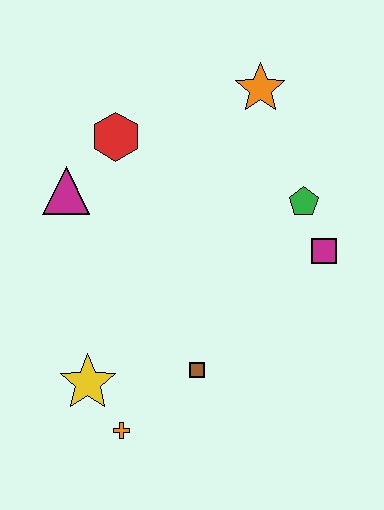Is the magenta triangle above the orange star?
No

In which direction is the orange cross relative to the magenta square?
The orange cross is to the left of the magenta square.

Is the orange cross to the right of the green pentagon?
No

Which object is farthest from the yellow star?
The orange star is farthest from the yellow star.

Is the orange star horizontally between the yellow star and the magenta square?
Yes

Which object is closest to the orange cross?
The yellow star is closest to the orange cross.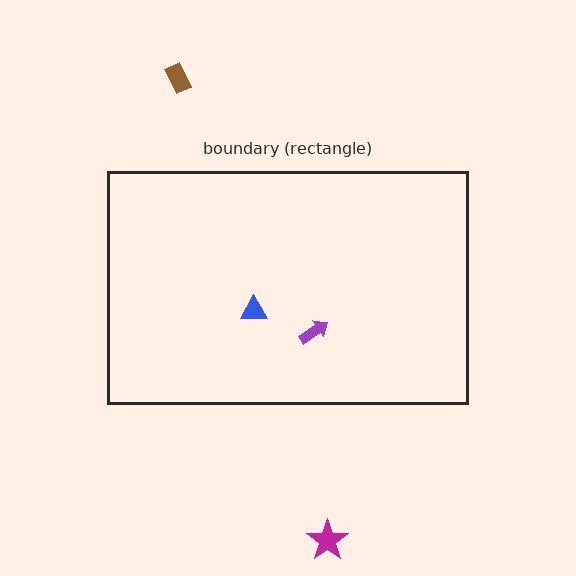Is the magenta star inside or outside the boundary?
Outside.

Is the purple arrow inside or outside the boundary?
Inside.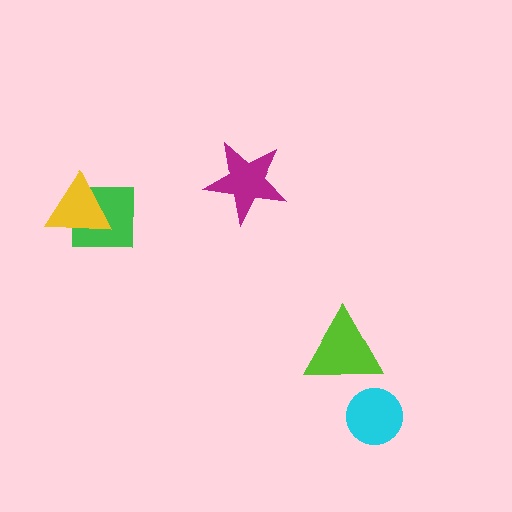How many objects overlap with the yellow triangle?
1 object overlaps with the yellow triangle.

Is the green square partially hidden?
Yes, it is partially covered by another shape.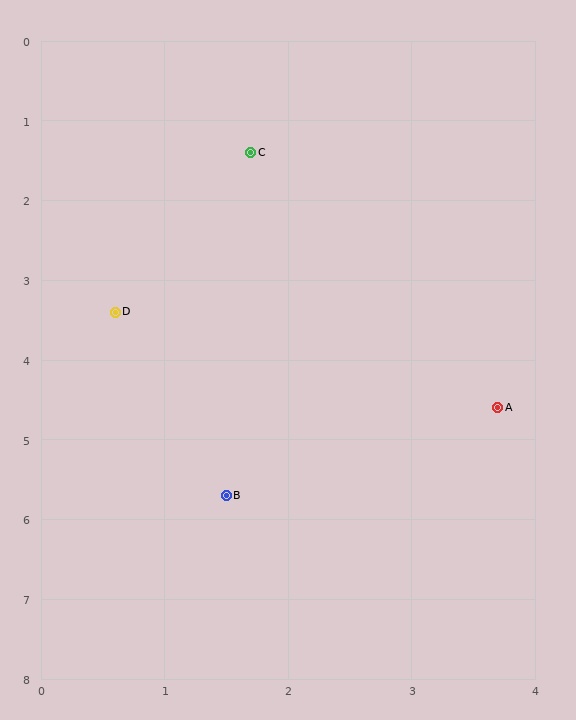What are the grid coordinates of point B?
Point B is at approximately (1.5, 5.7).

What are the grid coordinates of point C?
Point C is at approximately (1.7, 1.4).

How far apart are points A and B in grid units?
Points A and B are about 2.5 grid units apart.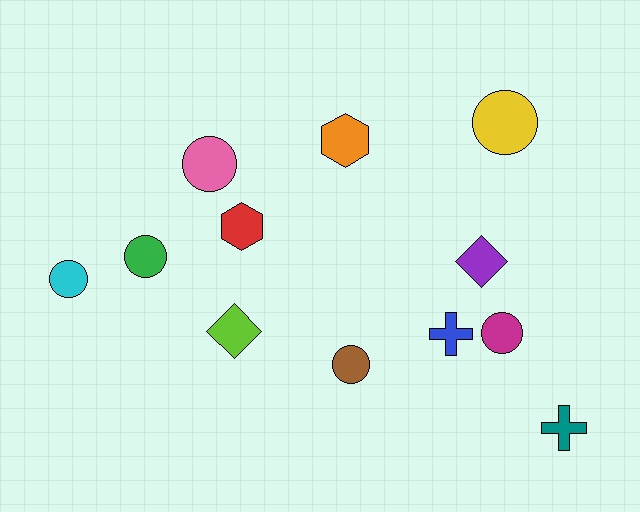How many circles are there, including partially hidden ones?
There are 6 circles.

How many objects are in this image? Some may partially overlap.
There are 12 objects.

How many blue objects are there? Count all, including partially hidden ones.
There is 1 blue object.